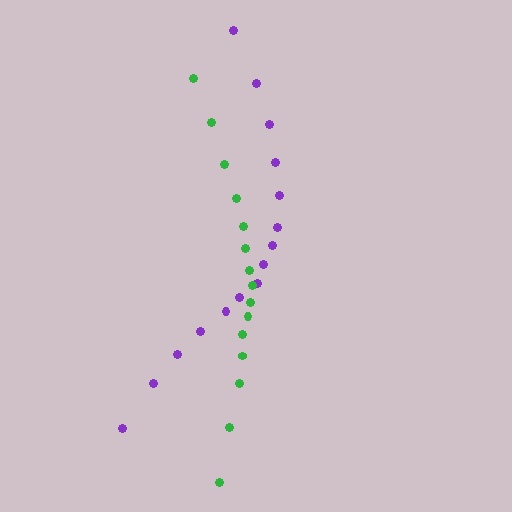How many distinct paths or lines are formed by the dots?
There are 2 distinct paths.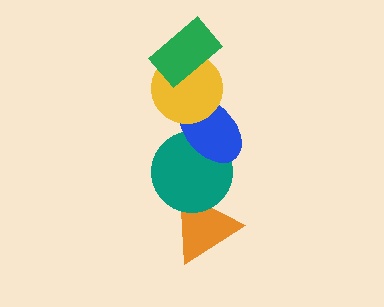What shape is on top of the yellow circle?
The green rectangle is on top of the yellow circle.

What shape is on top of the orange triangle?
The teal circle is on top of the orange triangle.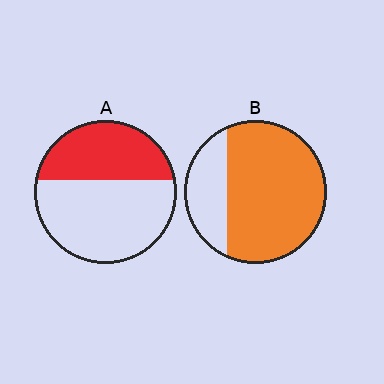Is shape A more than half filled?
No.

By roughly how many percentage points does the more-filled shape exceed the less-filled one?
By roughly 35 percentage points (B over A).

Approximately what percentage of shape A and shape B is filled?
A is approximately 40% and B is approximately 75%.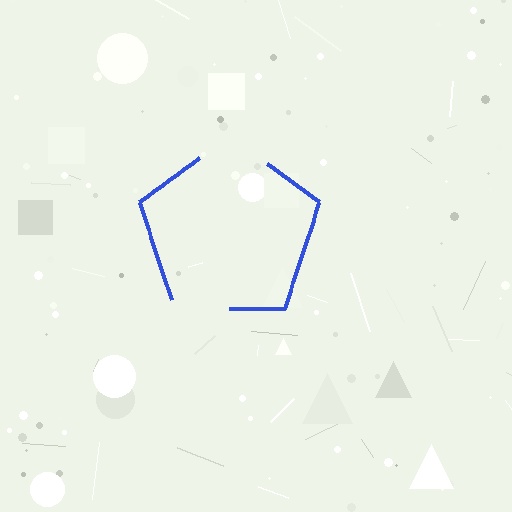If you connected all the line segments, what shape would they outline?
They would outline a pentagon.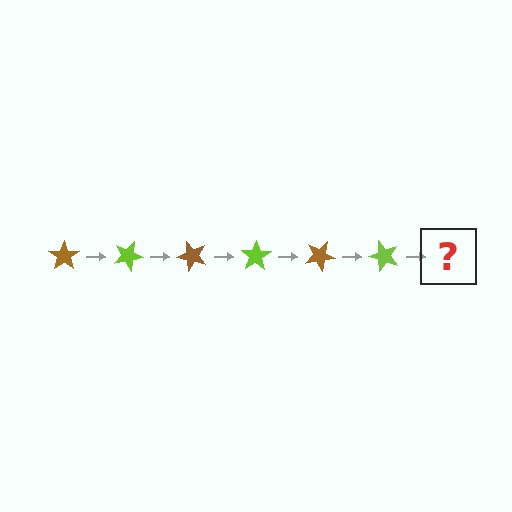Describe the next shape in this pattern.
It should be a brown star, rotated 150 degrees from the start.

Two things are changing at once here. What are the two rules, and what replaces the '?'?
The two rules are that it rotates 25 degrees each step and the color cycles through brown and lime. The '?' should be a brown star, rotated 150 degrees from the start.